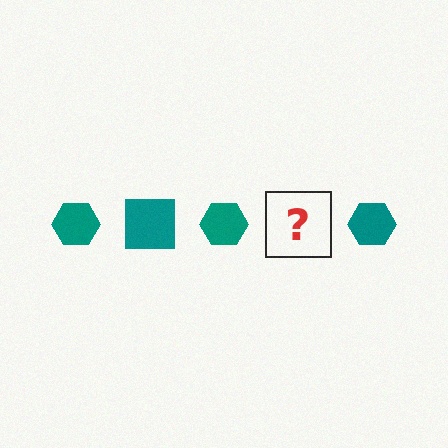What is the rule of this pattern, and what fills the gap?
The rule is that the pattern cycles through hexagon, square shapes in teal. The gap should be filled with a teal square.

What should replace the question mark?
The question mark should be replaced with a teal square.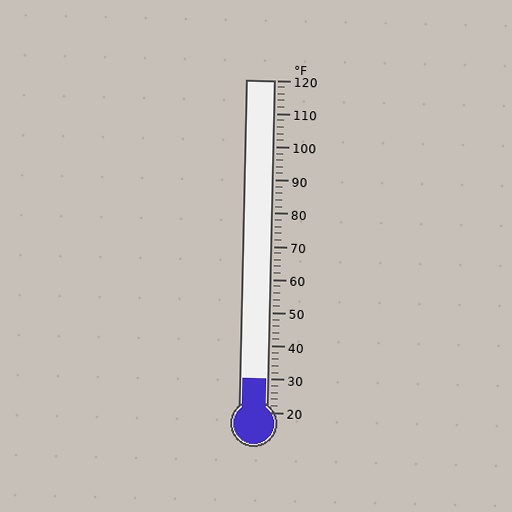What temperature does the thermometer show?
The thermometer shows approximately 30°F.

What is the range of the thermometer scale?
The thermometer scale ranges from 20°F to 120°F.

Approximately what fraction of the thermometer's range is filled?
The thermometer is filled to approximately 10% of its range.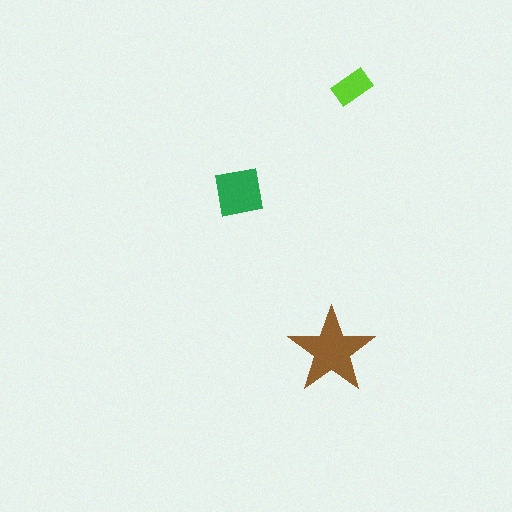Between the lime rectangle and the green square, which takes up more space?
The green square.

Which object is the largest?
The brown star.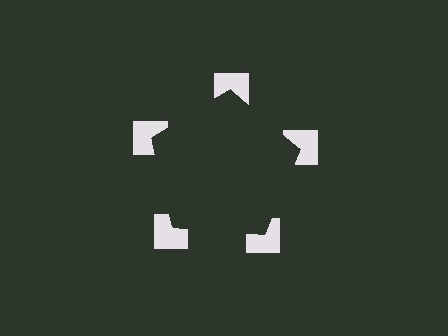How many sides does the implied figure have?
5 sides.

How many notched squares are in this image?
There are 5 — one at each vertex of the illusory pentagon.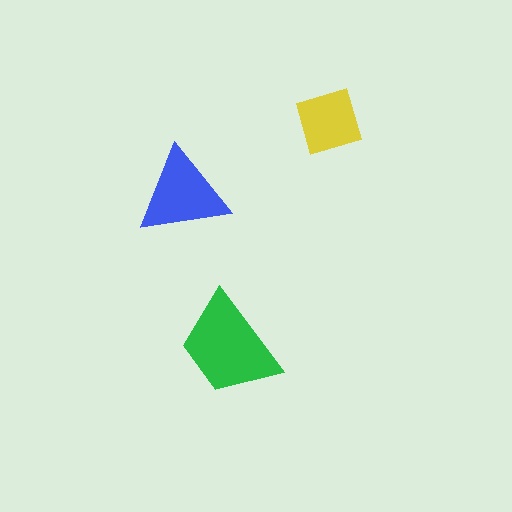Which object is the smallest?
The yellow diamond.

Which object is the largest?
The green trapezoid.